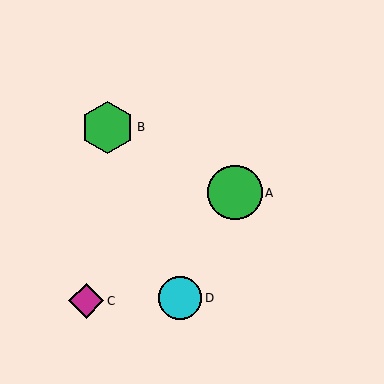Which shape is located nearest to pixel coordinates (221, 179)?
The green circle (labeled A) at (235, 193) is nearest to that location.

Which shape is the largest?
The green circle (labeled A) is the largest.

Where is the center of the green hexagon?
The center of the green hexagon is at (107, 127).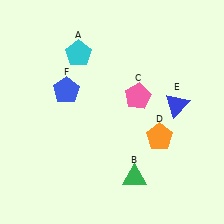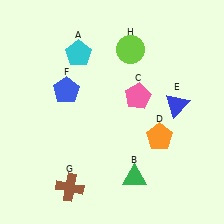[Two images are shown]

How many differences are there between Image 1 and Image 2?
There are 2 differences between the two images.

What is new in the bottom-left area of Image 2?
A brown cross (G) was added in the bottom-left area of Image 2.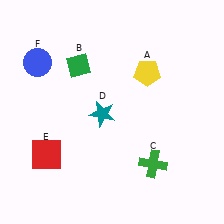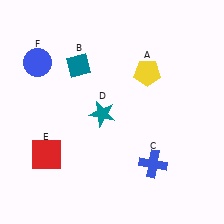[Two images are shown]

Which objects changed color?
B changed from green to teal. C changed from green to blue.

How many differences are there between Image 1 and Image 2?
There are 2 differences between the two images.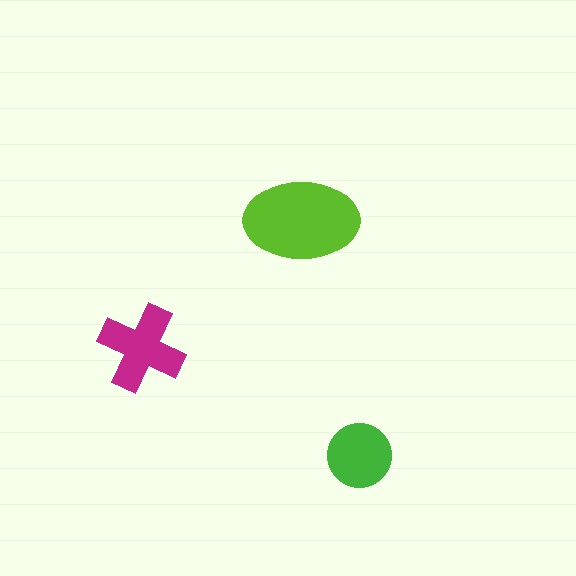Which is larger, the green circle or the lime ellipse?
The lime ellipse.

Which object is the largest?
The lime ellipse.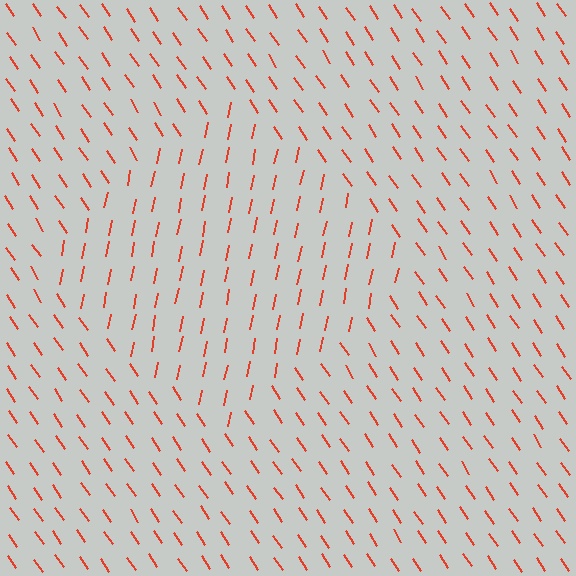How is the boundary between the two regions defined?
The boundary is defined purely by a change in line orientation (approximately 45 degrees difference). All lines are the same color and thickness.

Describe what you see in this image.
The image is filled with small red line segments. A diamond region in the image has lines oriented differently from the surrounding lines, creating a visible texture boundary.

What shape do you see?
I see a diamond.